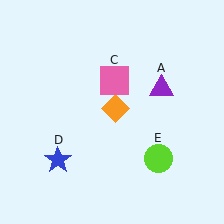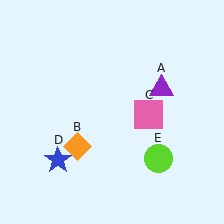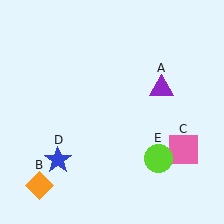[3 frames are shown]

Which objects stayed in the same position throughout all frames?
Purple triangle (object A) and blue star (object D) and lime circle (object E) remained stationary.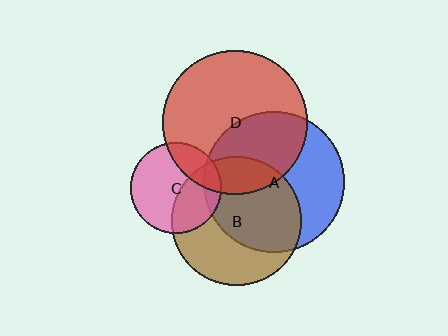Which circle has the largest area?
Circle D (red).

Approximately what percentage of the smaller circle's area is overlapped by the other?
Approximately 25%.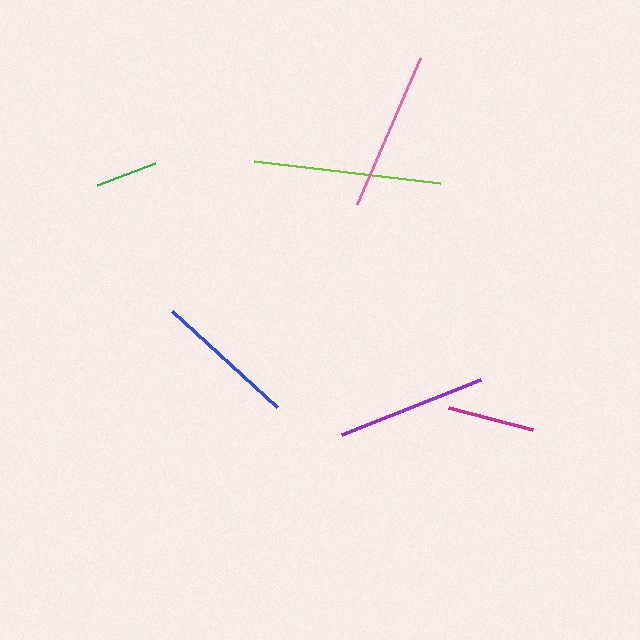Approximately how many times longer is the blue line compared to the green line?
The blue line is approximately 2.3 times the length of the green line.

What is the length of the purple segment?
The purple segment is approximately 149 pixels long.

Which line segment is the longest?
The lime line is the longest at approximately 187 pixels.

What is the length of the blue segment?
The blue segment is approximately 143 pixels long.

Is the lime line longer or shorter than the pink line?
The lime line is longer than the pink line.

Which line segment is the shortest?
The green line is the shortest at approximately 62 pixels.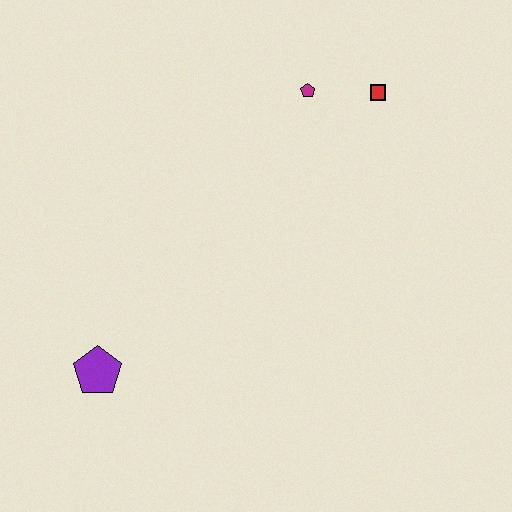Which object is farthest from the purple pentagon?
The red square is farthest from the purple pentagon.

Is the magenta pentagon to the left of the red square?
Yes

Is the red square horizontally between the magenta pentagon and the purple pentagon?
No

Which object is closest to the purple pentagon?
The magenta pentagon is closest to the purple pentagon.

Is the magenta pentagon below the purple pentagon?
No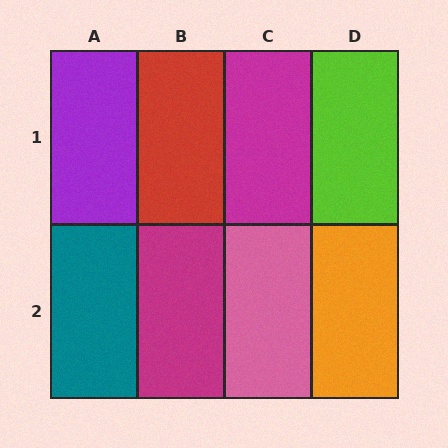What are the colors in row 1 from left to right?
Purple, red, magenta, lime.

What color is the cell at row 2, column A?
Teal.